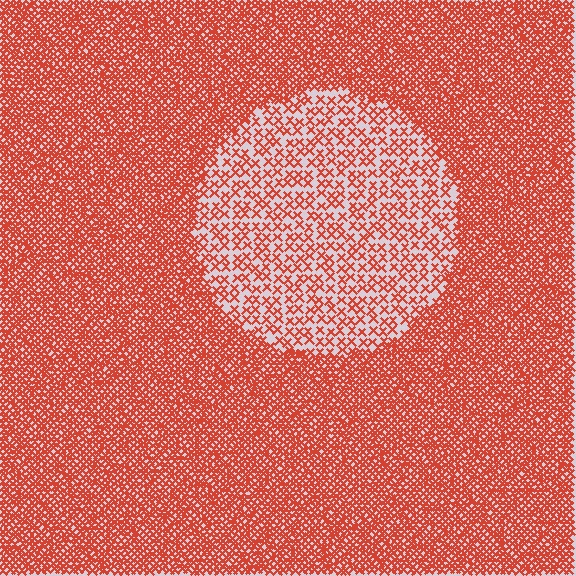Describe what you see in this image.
The image contains small red elements arranged at two different densities. A circle-shaped region is visible where the elements are less densely packed than the surrounding area.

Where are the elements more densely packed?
The elements are more densely packed outside the circle boundary.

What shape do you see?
I see a circle.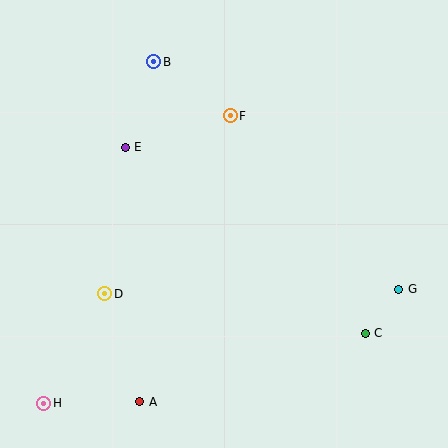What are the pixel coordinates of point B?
Point B is at (154, 62).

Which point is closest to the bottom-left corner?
Point H is closest to the bottom-left corner.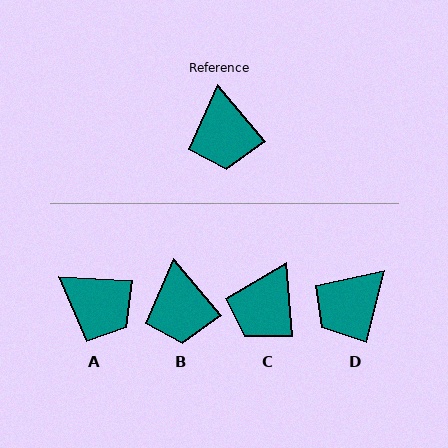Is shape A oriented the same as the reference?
No, it is off by about 47 degrees.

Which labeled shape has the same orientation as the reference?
B.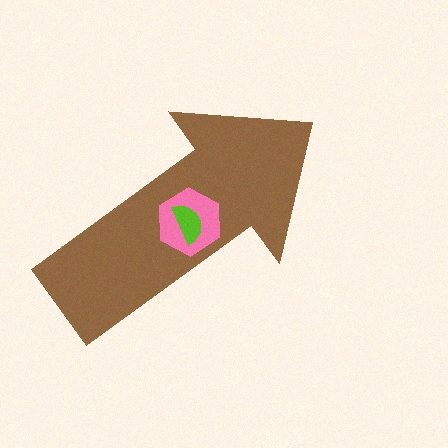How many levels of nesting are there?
3.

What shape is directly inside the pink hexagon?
The lime semicircle.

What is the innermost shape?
The lime semicircle.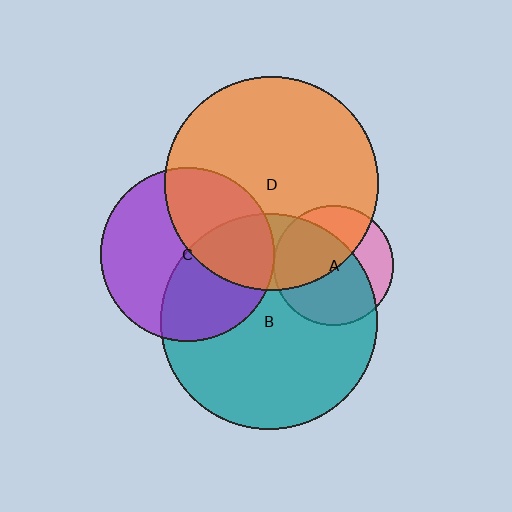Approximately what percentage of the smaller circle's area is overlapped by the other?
Approximately 45%.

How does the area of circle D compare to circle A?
Approximately 3.2 times.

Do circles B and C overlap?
Yes.